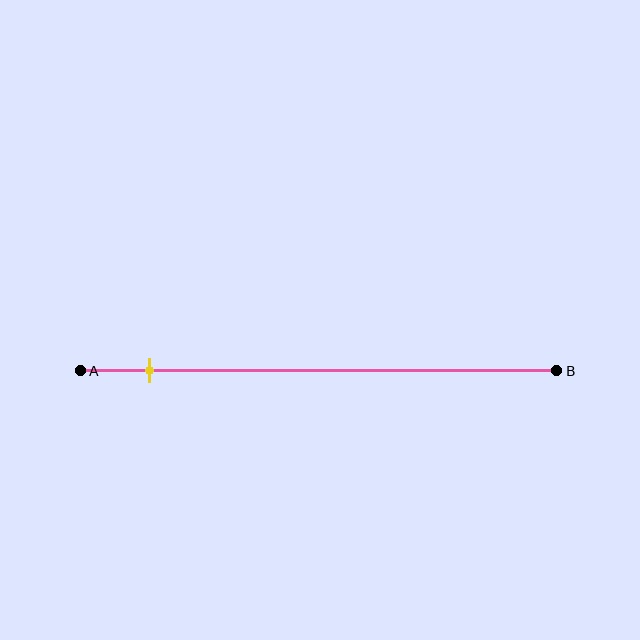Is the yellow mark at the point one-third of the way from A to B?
No, the mark is at about 15% from A, not at the 33% one-third point.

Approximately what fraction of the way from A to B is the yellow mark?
The yellow mark is approximately 15% of the way from A to B.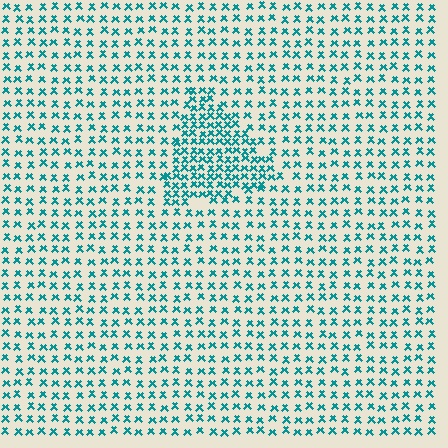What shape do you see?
I see a triangle.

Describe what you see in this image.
The image contains small teal elements arranged at two different densities. A triangle-shaped region is visible where the elements are more densely packed than the surrounding area.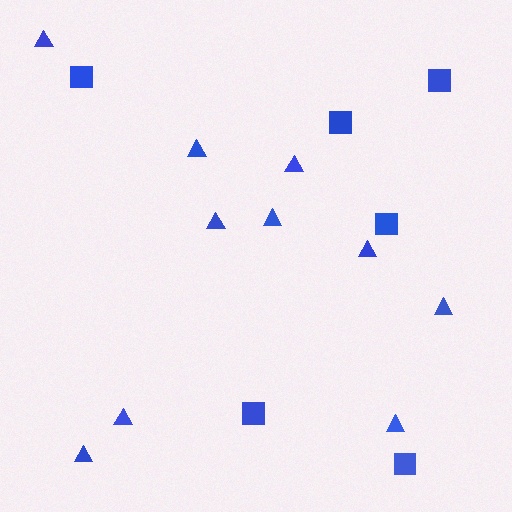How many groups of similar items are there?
There are 2 groups: one group of squares (6) and one group of triangles (10).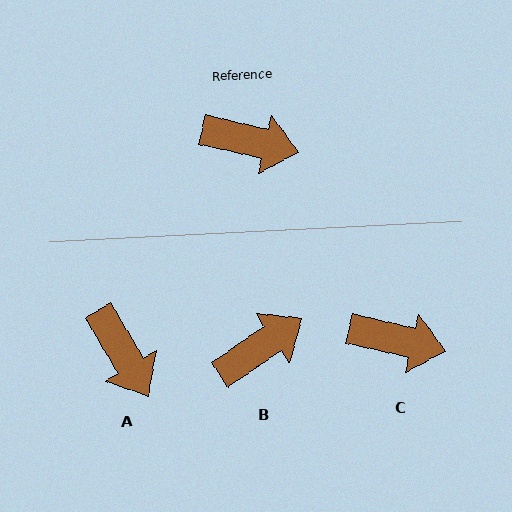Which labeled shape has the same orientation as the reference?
C.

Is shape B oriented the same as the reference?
No, it is off by about 48 degrees.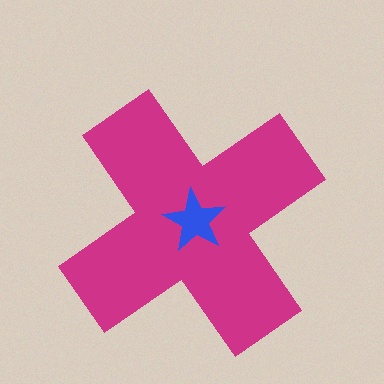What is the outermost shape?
The magenta cross.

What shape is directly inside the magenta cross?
The blue star.